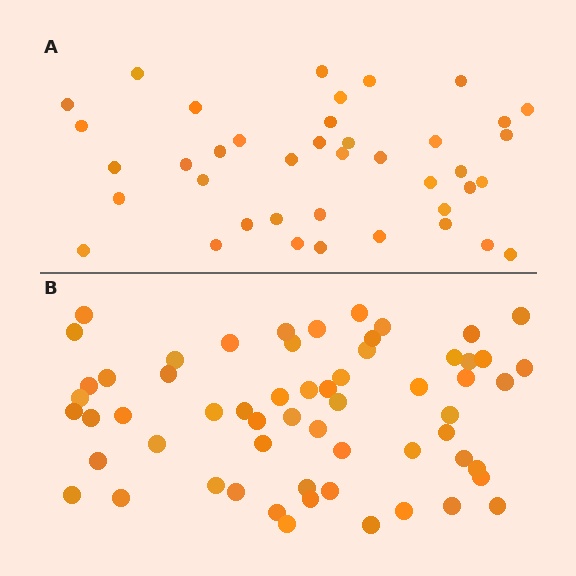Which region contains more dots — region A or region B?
Region B (the bottom region) has more dots.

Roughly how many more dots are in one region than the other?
Region B has approximately 20 more dots than region A.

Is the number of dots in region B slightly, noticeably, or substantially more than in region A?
Region B has substantially more. The ratio is roughly 1.5 to 1.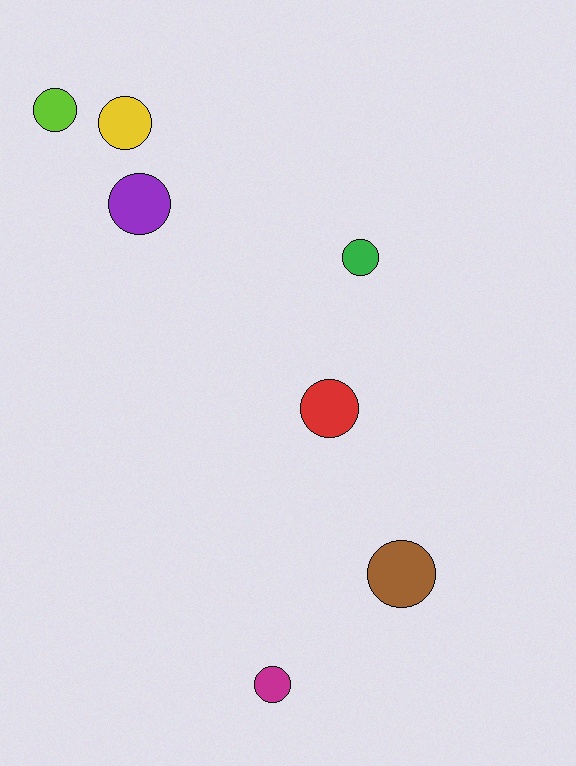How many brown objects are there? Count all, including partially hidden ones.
There is 1 brown object.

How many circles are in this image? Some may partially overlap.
There are 7 circles.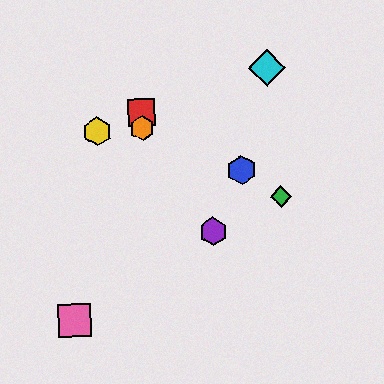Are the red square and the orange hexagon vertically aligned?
Yes, both are at x≈142.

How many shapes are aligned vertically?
2 shapes (the red square, the orange hexagon) are aligned vertically.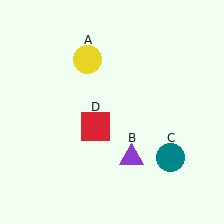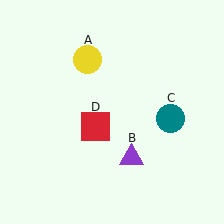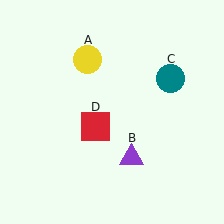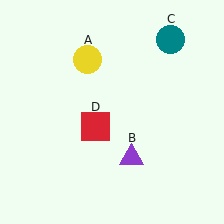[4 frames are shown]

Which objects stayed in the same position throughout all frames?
Yellow circle (object A) and purple triangle (object B) and red square (object D) remained stationary.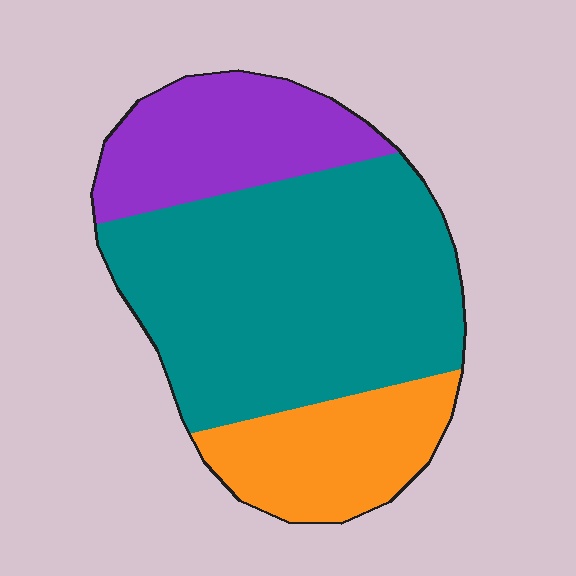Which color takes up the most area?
Teal, at roughly 55%.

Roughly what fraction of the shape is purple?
Purple covers 23% of the shape.